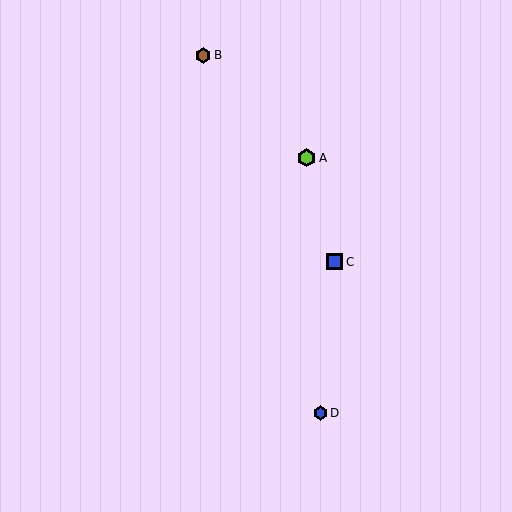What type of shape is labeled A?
Shape A is a lime hexagon.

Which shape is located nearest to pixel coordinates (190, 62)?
The brown hexagon (labeled B) at (203, 55) is nearest to that location.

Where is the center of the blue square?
The center of the blue square is at (335, 262).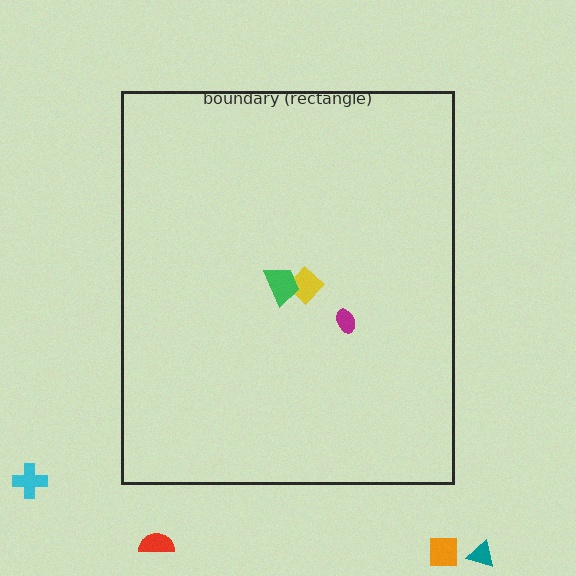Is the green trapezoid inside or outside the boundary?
Inside.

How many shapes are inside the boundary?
3 inside, 4 outside.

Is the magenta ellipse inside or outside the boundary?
Inside.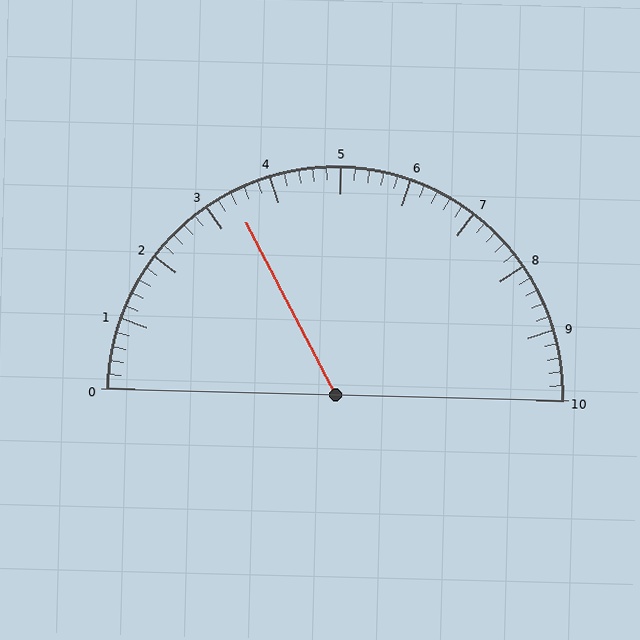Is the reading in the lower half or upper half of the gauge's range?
The reading is in the lower half of the range (0 to 10).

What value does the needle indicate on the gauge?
The needle indicates approximately 3.4.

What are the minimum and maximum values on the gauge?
The gauge ranges from 0 to 10.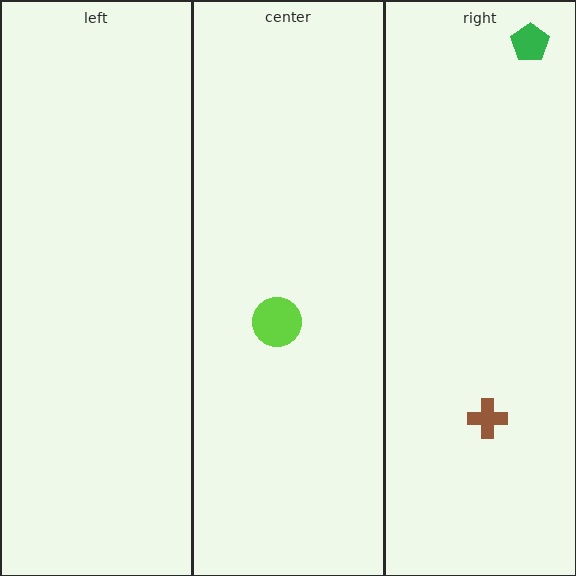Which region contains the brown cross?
The right region.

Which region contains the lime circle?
The center region.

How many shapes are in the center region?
1.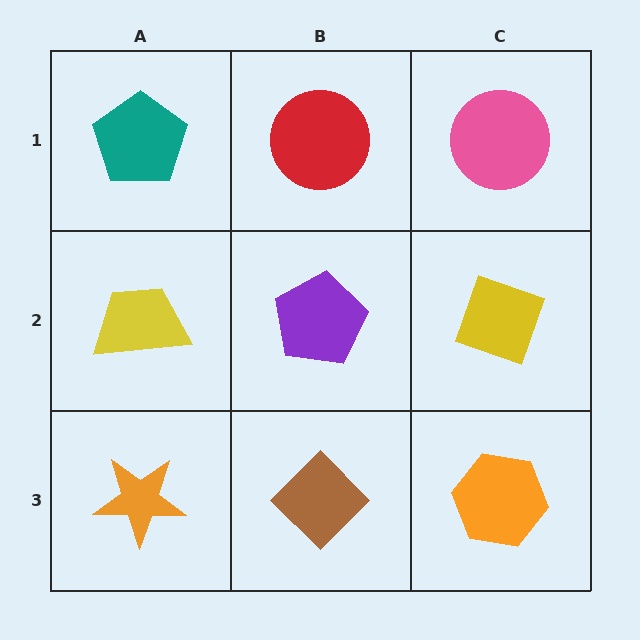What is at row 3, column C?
An orange hexagon.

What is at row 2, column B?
A purple pentagon.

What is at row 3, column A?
An orange star.